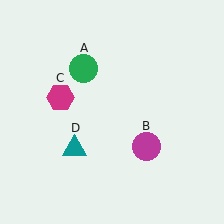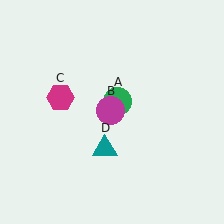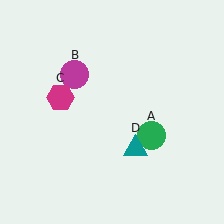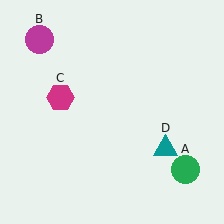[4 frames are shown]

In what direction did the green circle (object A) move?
The green circle (object A) moved down and to the right.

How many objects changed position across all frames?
3 objects changed position: green circle (object A), magenta circle (object B), teal triangle (object D).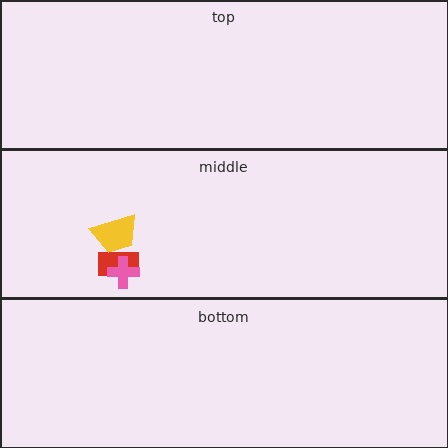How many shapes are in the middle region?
3.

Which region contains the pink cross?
The middle region.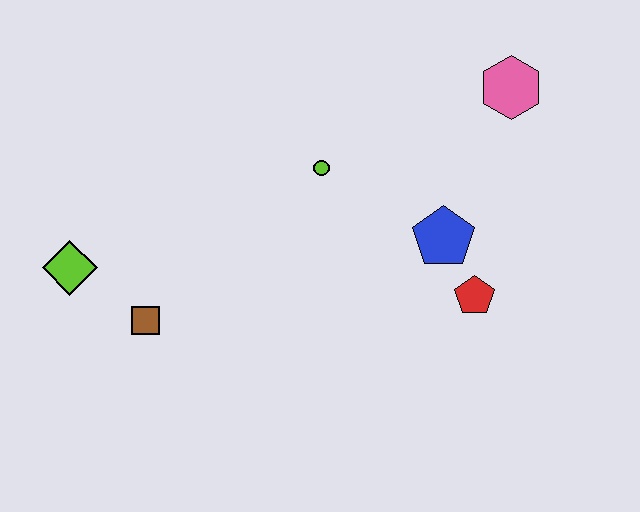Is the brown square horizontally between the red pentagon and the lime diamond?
Yes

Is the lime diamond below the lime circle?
Yes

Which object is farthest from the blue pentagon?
The lime diamond is farthest from the blue pentagon.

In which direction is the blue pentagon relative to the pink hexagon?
The blue pentagon is below the pink hexagon.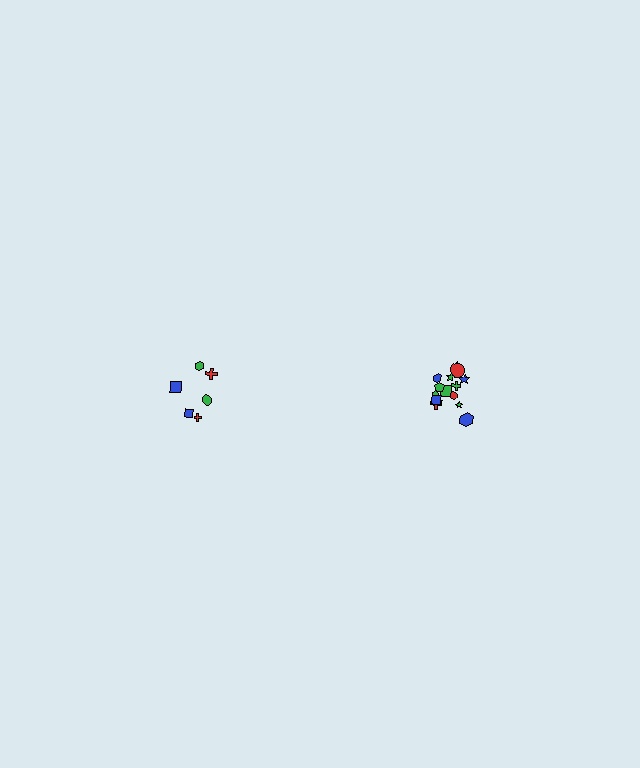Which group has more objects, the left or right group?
The right group.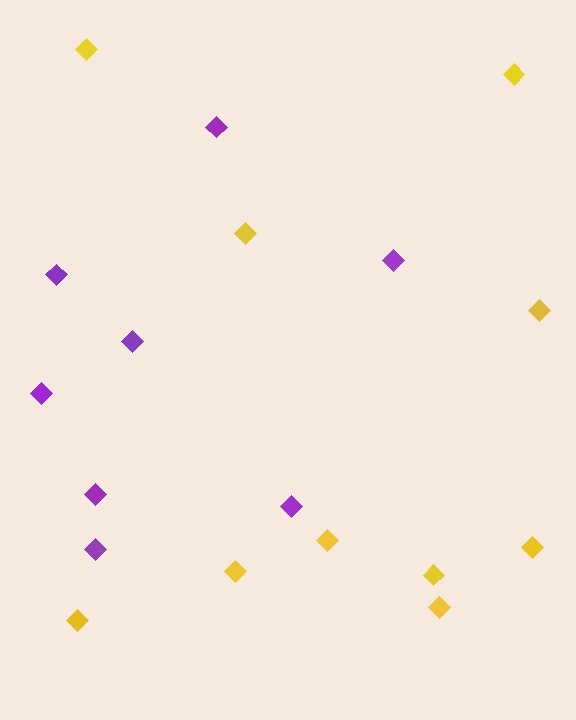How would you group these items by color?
There are 2 groups: one group of yellow diamonds (10) and one group of purple diamonds (8).